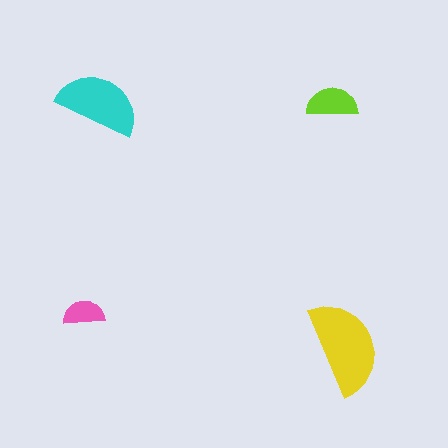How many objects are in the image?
There are 4 objects in the image.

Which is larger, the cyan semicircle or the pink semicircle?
The cyan one.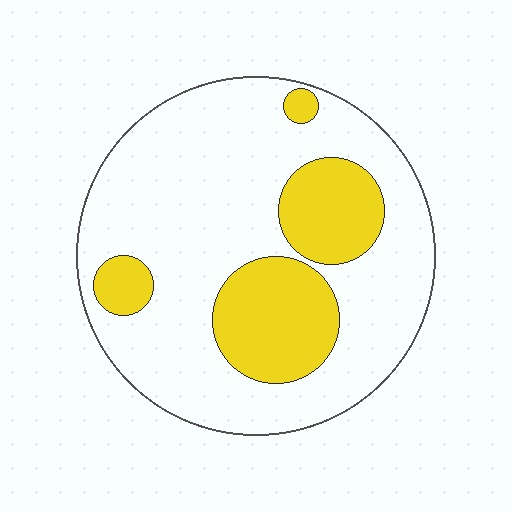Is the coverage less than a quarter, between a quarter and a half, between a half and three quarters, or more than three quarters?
Between a quarter and a half.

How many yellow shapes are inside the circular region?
4.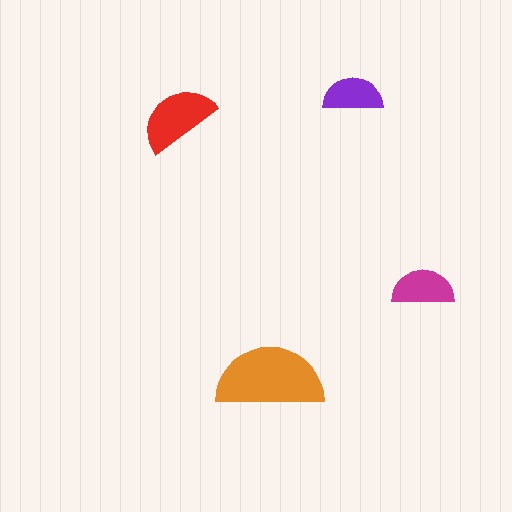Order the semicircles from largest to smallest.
the orange one, the red one, the magenta one, the purple one.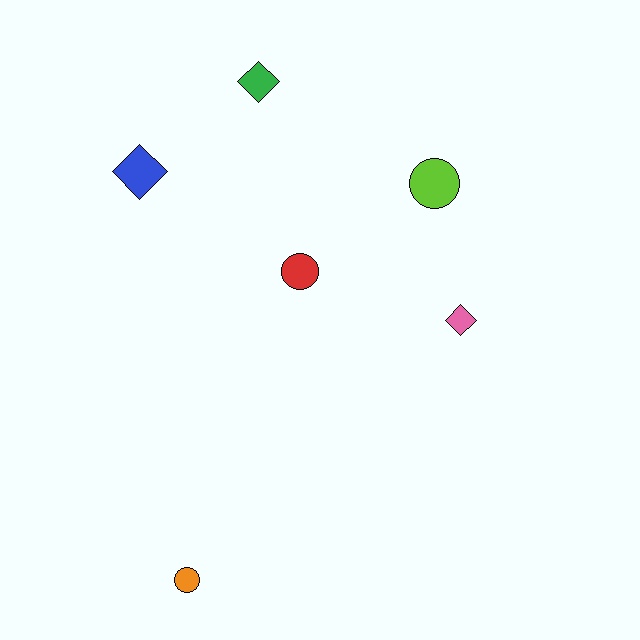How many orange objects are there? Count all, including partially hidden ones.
There is 1 orange object.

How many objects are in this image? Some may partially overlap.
There are 6 objects.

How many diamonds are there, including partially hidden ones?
There are 3 diamonds.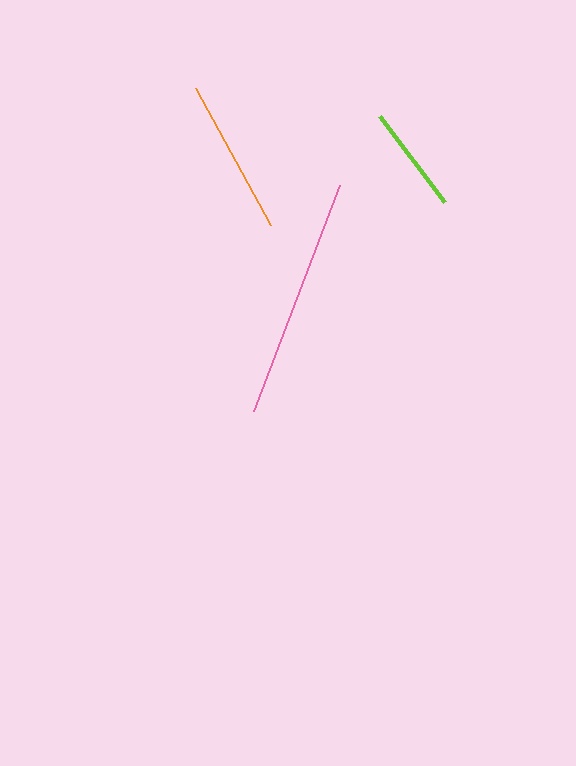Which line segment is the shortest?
The lime line is the shortest at approximately 108 pixels.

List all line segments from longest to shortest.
From longest to shortest: pink, orange, lime.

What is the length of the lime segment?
The lime segment is approximately 108 pixels long.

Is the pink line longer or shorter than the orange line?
The pink line is longer than the orange line.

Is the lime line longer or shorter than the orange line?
The orange line is longer than the lime line.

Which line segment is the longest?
The pink line is the longest at approximately 241 pixels.